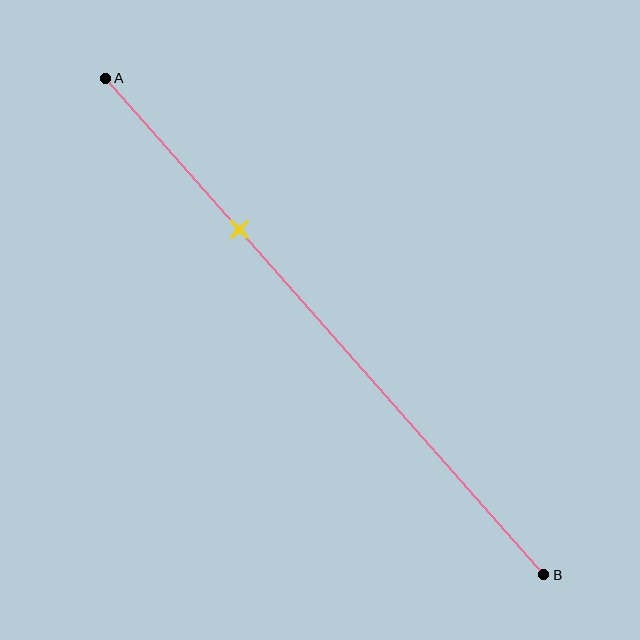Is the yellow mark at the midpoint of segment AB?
No, the mark is at about 30% from A, not at the 50% midpoint.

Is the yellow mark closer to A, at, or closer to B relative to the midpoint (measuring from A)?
The yellow mark is closer to point A than the midpoint of segment AB.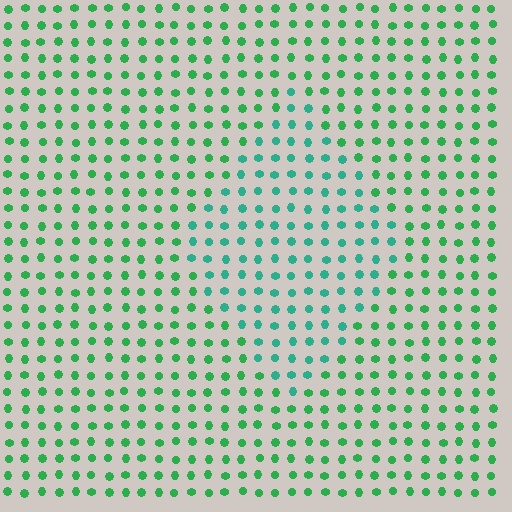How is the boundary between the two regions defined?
The boundary is defined purely by a slight shift in hue (about 30 degrees). Spacing, size, and orientation are identical on both sides.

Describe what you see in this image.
The image is filled with small green elements in a uniform arrangement. A diamond-shaped region is visible where the elements are tinted to a slightly different hue, forming a subtle color boundary.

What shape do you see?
I see a diamond.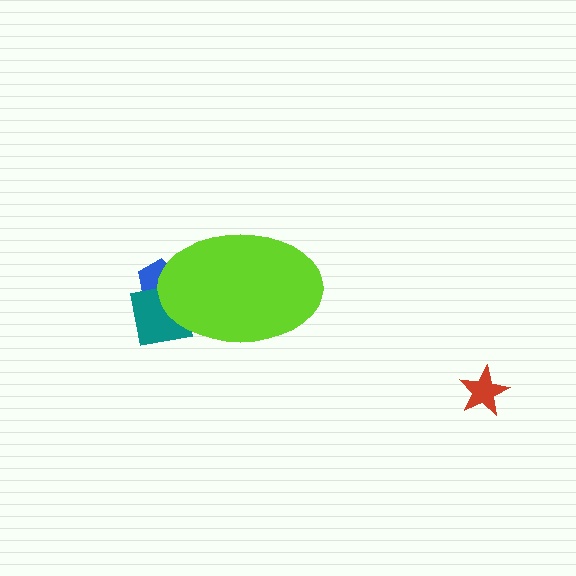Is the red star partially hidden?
No, the red star is fully visible.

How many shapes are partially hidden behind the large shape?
2 shapes are partially hidden.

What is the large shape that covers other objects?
A lime ellipse.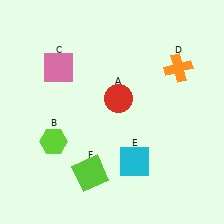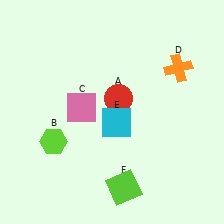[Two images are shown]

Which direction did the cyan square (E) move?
The cyan square (E) moved up.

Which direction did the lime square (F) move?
The lime square (F) moved right.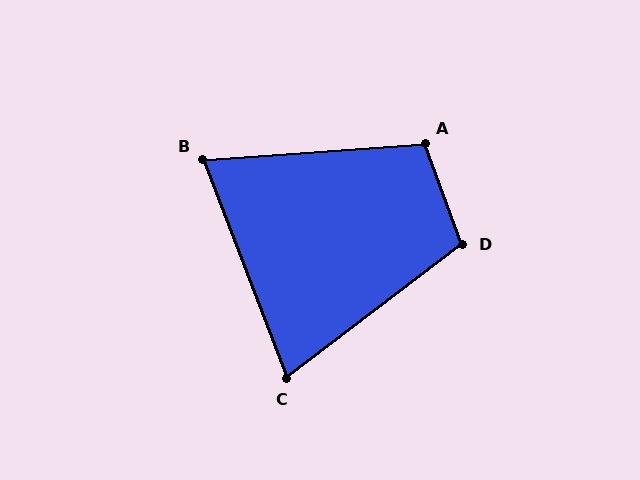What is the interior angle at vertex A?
Approximately 106 degrees (obtuse).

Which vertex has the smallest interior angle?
B, at approximately 73 degrees.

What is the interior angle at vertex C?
Approximately 74 degrees (acute).